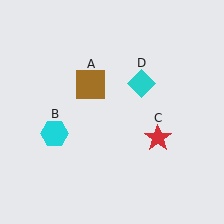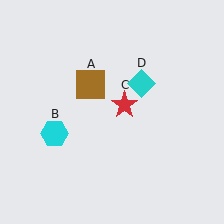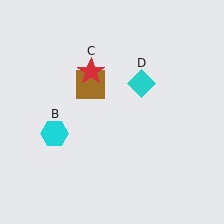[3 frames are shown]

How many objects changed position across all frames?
1 object changed position: red star (object C).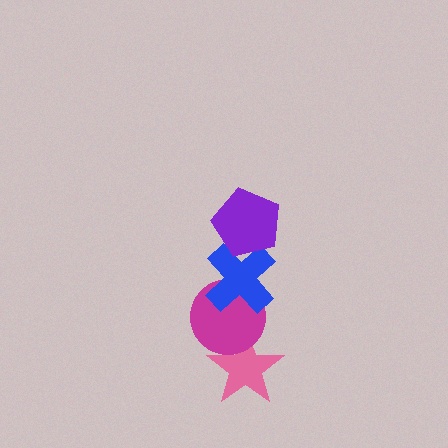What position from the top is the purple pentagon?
The purple pentagon is 1st from the top.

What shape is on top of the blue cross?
The purple pentagon is on top of the blue cross.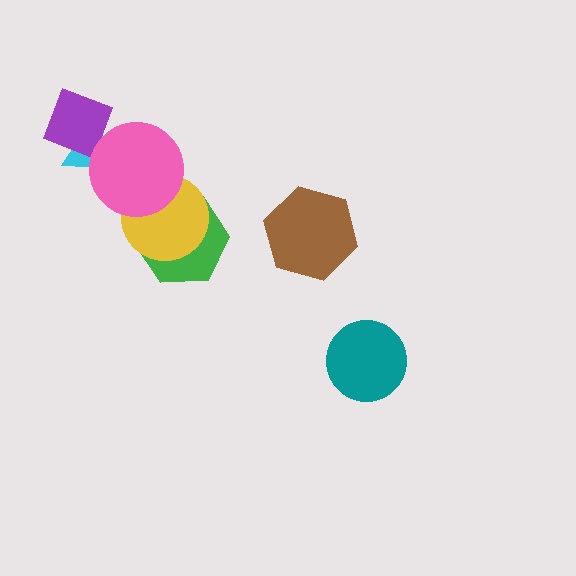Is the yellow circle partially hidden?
Yes, it is partially covered by another shape.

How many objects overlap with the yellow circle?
2 objects overlap with the yellow circle.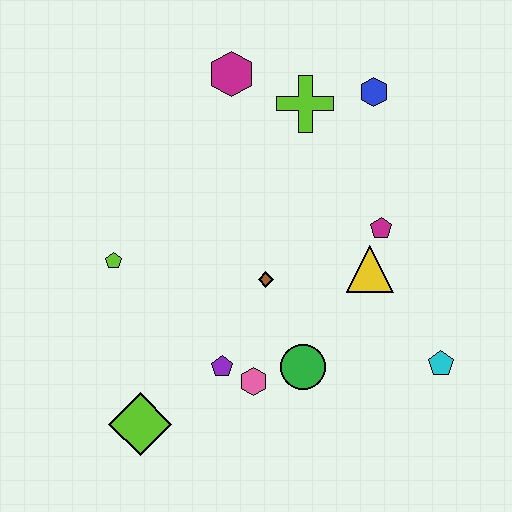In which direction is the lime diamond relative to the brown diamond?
The lime diamond is below the brown diamond.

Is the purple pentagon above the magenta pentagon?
No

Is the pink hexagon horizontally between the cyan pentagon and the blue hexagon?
No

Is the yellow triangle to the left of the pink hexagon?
No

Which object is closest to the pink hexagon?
The purple pentagon is closest to the pink hexagon.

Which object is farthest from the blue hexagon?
The lime diamond is farthest from the blue hexagon.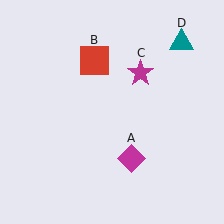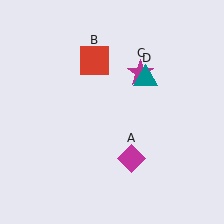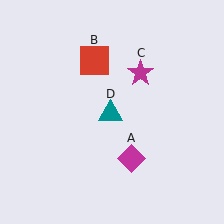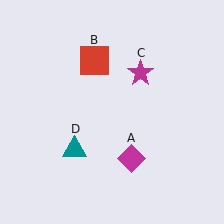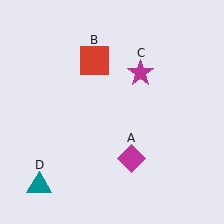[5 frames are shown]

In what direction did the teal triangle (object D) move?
The teal triangle (object D) moved down and to the left.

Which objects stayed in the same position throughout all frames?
Magenta diamond (object A) and red square (object B) and magenta star (object C) remained stationary.